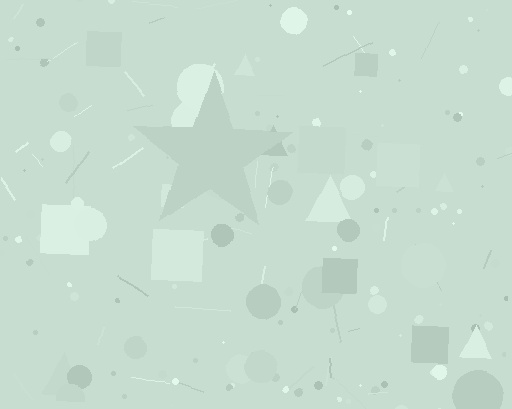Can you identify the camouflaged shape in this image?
The camouflaged shape is a star.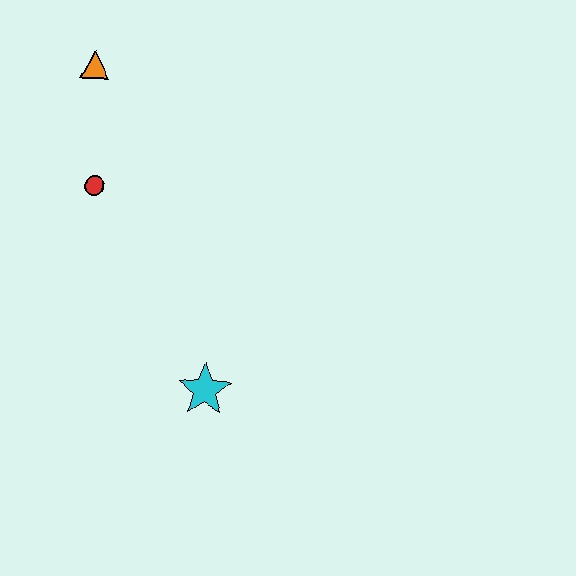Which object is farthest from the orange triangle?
The cyan star is farthest from the orange triangle.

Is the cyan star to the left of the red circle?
No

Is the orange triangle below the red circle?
No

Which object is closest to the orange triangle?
The red circle is closest to the orange triangle.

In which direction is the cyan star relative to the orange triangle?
The cyan star is below the orange triangle.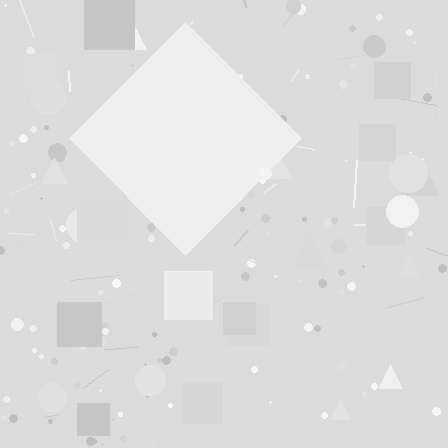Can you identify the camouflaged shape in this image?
The camouflaged shape is a diamond.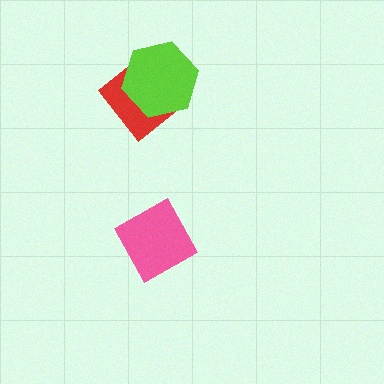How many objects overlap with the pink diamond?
0 objects overlap with the pink diamond.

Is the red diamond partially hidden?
Yes, it is partially covered by another shape.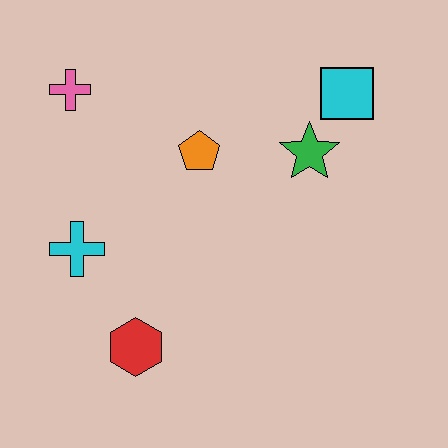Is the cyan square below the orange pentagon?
No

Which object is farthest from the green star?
The red hexagon is farthest from the green star.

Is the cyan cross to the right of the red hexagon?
No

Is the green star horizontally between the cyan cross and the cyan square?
Yes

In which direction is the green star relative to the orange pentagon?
The green star is to the right of the orange pentagon.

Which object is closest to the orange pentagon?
The green star is closest to the orange pentagon.